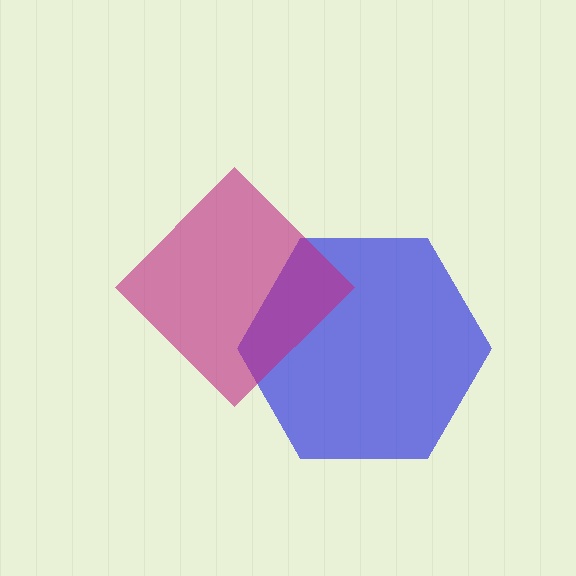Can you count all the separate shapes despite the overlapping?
Yes, there are 2 separate shapes.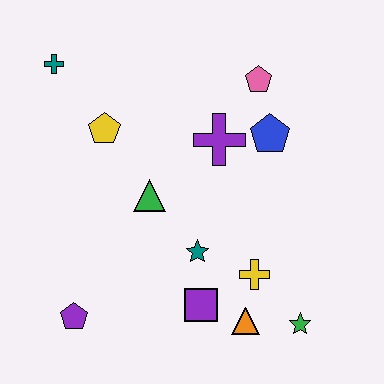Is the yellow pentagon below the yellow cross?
No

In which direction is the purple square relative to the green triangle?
The purple square is below the green triangle.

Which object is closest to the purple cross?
The blue pentagon is closest to the purple cross.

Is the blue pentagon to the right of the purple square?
Yes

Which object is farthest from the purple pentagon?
The pink pentagon is farthest from the purple pentagon.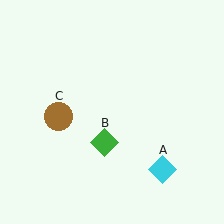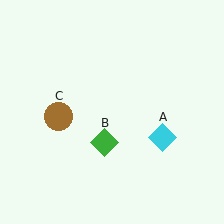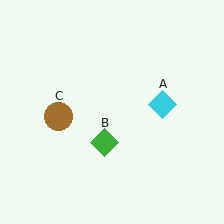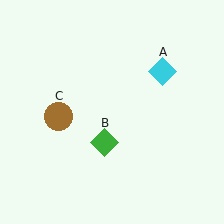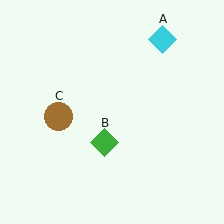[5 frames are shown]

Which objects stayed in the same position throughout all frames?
Green diamond (object B) and brown circle (object C) remained stationary.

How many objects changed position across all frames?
1 object changed position: cyan diamond (object A).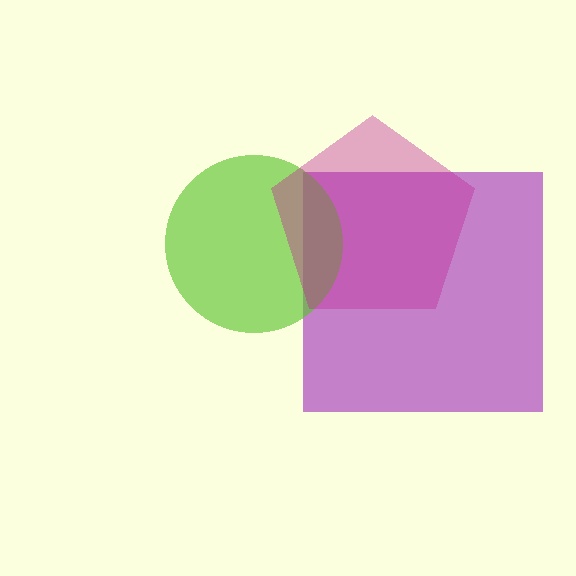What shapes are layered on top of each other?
The layered shapes are: a purple square, a lime circle, a magenta pentagon.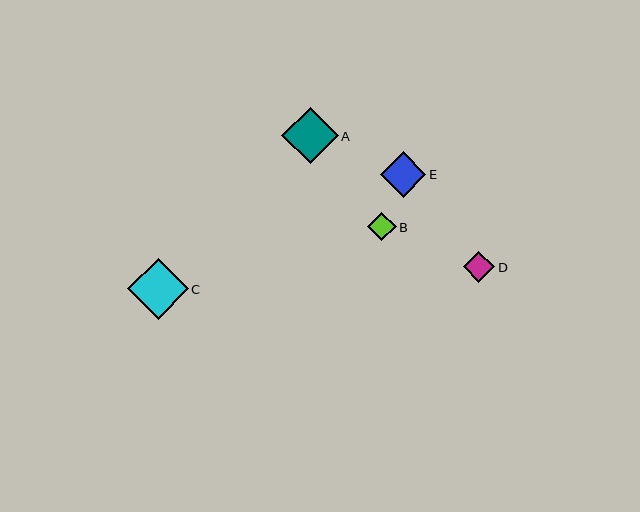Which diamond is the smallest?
Diamond B is the smallest with a size of approximately 28 pixels.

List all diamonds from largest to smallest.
From largest to smallest: C, A, E, D, B.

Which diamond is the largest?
Diamond C is the largest with a size of approximately 61 pixels.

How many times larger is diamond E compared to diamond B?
Diamond E is approximately 1.6 times the size of diamond B.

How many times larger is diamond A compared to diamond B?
Diamond A is approximately 2.0 times the size of diamond B.